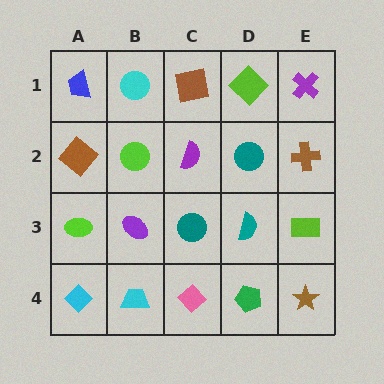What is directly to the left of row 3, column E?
A teal semicircle.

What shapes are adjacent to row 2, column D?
A lime diamond (row 1, column D), a teal semicircle (row 3, column D), a purple semicircle (row 2, column C), a brown cross (row 2, column E).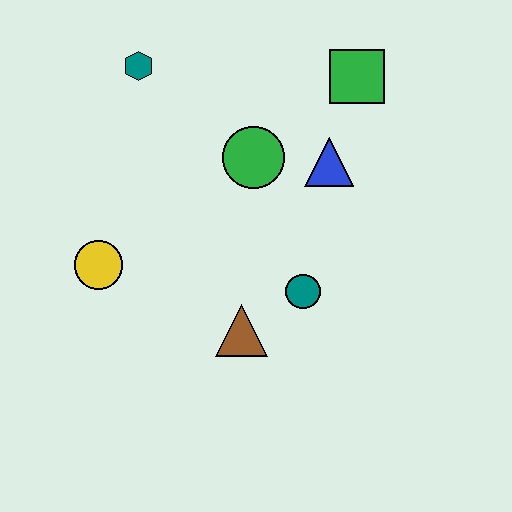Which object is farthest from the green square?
The yellow circle is farthest from the green square.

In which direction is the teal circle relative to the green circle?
The teal circle is below the green circle.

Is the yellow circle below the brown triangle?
No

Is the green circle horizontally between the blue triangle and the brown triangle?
Yes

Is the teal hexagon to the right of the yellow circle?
Yes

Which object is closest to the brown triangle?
The teal circle is closest to the brown triangle.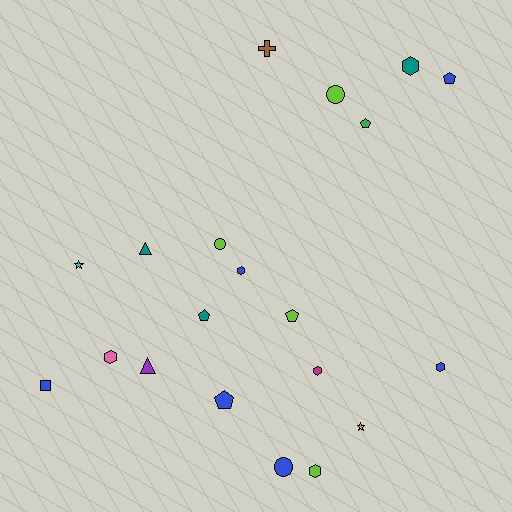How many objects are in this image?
There are 20 objects.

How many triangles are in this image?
There are 2 triangles.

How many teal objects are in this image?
There are 3 teal objects.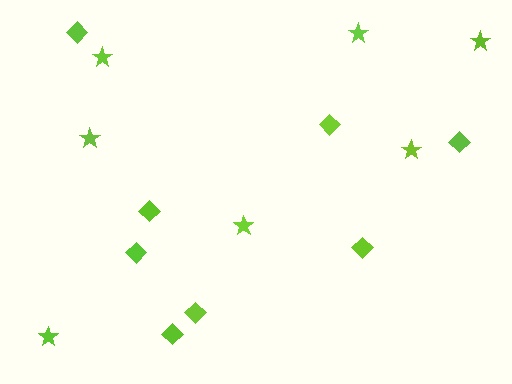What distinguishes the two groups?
There are 2 groups: one group of diamonds (8) and one group of stars (7).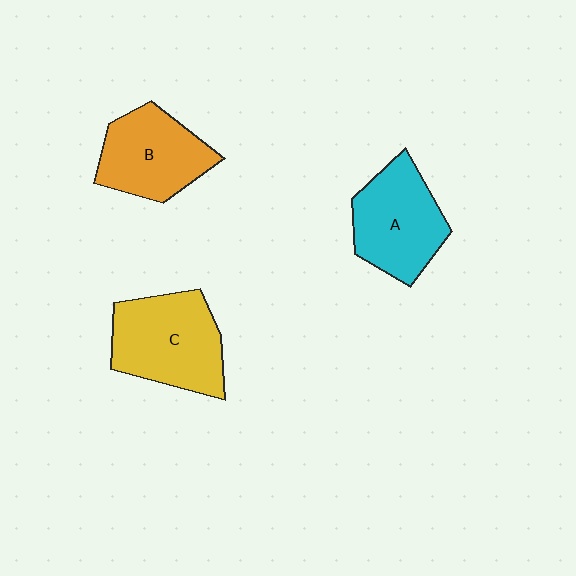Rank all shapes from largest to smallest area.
From largest to smallest: C (yellow), A (cyan), B (orange).